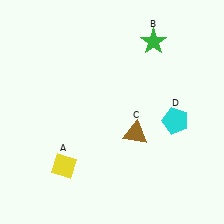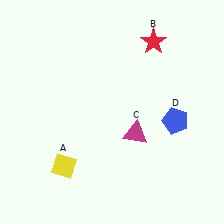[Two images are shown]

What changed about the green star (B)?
In Image 1, B is green. In Image 2, it changed to red.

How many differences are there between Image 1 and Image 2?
There are 3 differences between the two images.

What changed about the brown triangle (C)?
In Image 1, C is brown. In Image 2, it changed to magenta.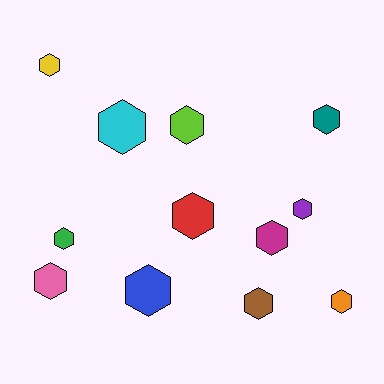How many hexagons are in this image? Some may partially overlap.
There are 12 hexagons.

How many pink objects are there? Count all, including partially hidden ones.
There is 1 pink object.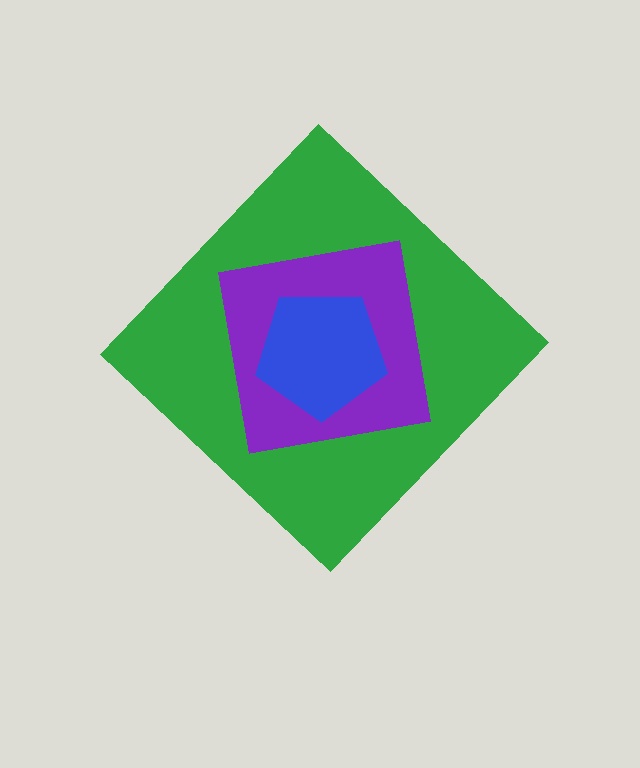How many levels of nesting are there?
3.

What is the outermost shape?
The green diamond.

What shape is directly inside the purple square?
The blue pentagon.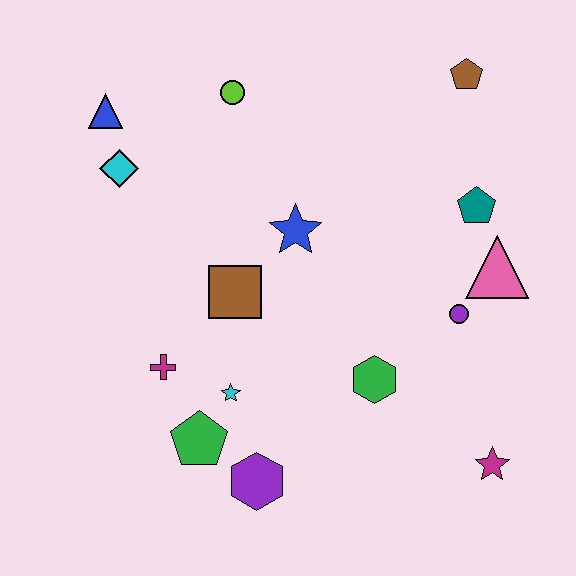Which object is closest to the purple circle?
The pink triangle is closest to the purple circle.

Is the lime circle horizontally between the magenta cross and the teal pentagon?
Yes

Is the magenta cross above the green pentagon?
Yes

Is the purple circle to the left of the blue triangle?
No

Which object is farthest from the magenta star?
The blue triangle is farthest from the magenta star.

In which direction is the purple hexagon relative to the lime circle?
The purple hexagon is below the lime circle.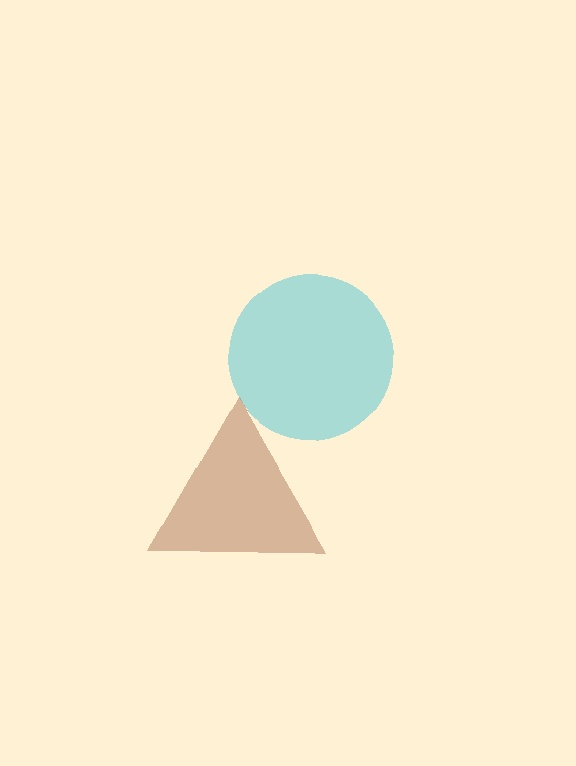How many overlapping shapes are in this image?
There are 2 overlapping shapes in the image.